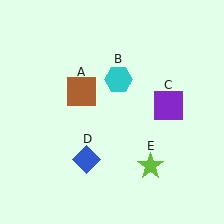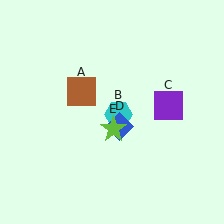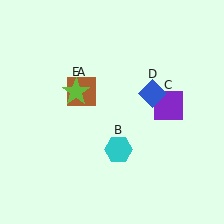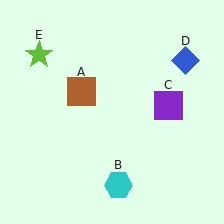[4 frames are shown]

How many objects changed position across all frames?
3 objects changed position: cyan hexagon (object B), blue diamond (object D), lime star (object E).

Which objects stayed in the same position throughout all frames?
Brown square (object A) and purple square (object C) remained stationary.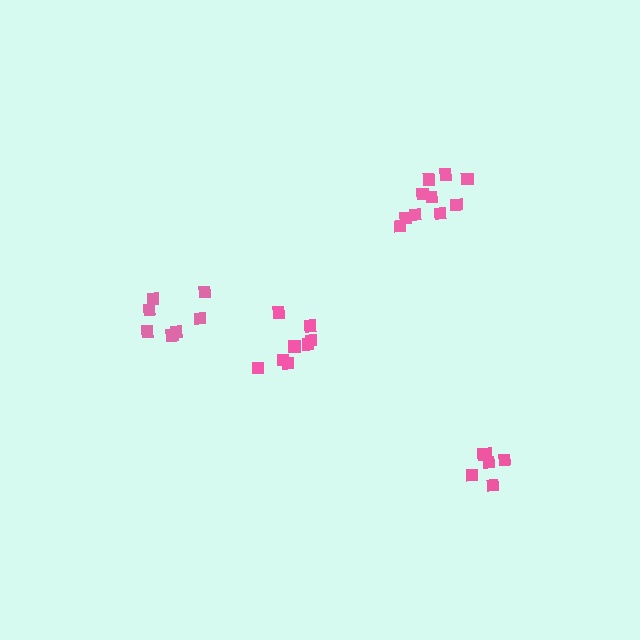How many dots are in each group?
Group 1: 6 dots, Group 2: 8 dots, Group 3: 7 dots, Group 4: 10 dots (31 total).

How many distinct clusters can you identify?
There are 4 distinct clusters.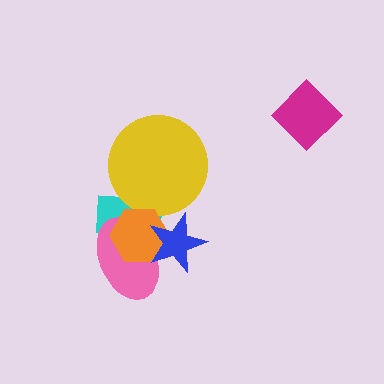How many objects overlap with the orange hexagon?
3 objects overlap with the orange hexagon.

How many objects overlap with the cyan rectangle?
4 objects overlap with the cyan rectangle.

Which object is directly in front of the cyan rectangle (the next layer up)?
The yellow circle is directly in front of the cyan rectangle.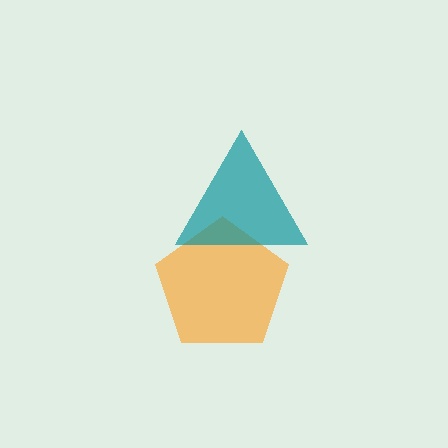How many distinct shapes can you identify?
There are 2 distinct shapes: an orange pentagon, a teal triangle.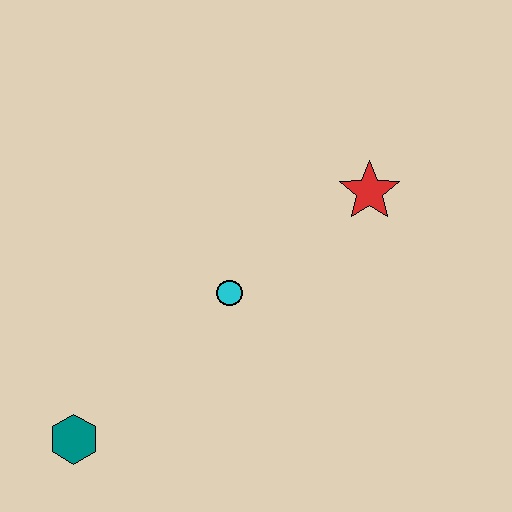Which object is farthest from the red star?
The teal hexagon is farthest from the red star.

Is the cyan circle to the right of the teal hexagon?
Yes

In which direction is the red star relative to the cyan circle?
The red star is to the right of the cyan circle.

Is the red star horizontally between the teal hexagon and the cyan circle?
No